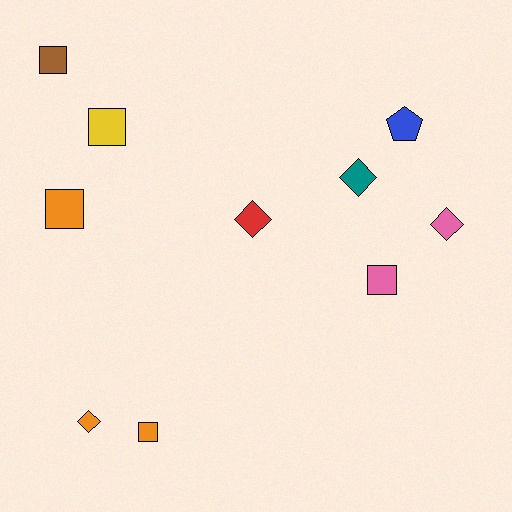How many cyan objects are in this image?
There are no cyan objects.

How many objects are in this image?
There are 10 objects.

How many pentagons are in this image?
There is 1 pentagon.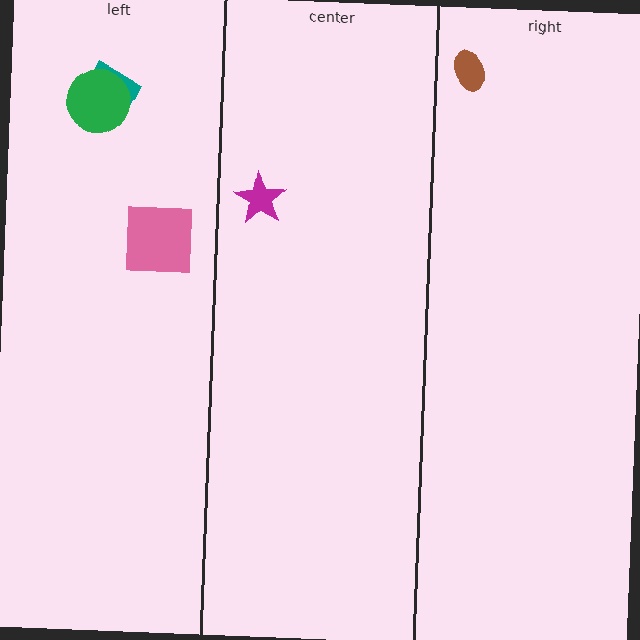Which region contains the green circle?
The left region.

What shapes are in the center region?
The magenta star.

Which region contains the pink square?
The left region.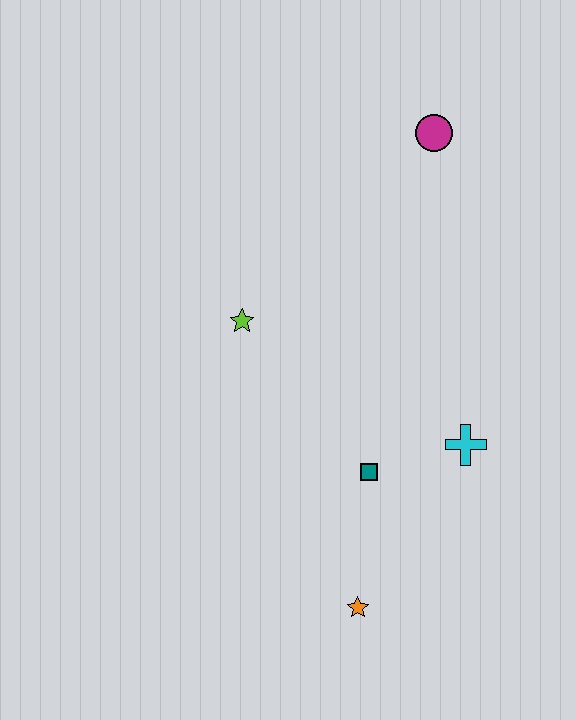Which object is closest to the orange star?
The teal square is closest to the orange star.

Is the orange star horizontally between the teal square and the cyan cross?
No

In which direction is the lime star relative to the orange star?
The lime star is above the orange star.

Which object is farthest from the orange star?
The magenta circle is farthest from the orange star.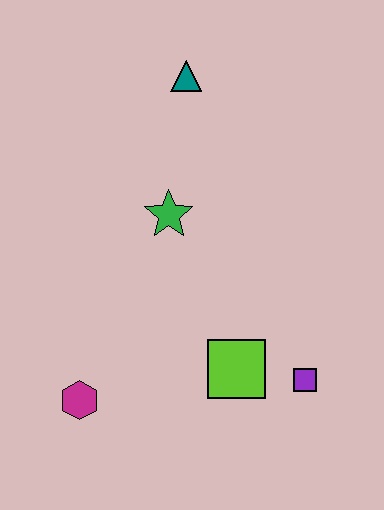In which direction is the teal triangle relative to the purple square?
The teal triangle is above the purple square.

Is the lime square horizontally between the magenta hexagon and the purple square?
Yes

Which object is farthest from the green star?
The purple square is farthest from the green star.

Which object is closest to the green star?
The teal triangle is closest to the green star.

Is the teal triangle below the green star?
No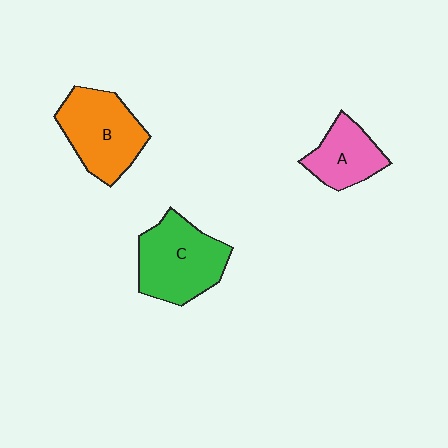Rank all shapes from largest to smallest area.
From largest to smallest: C (green), B (orange), A (pink).